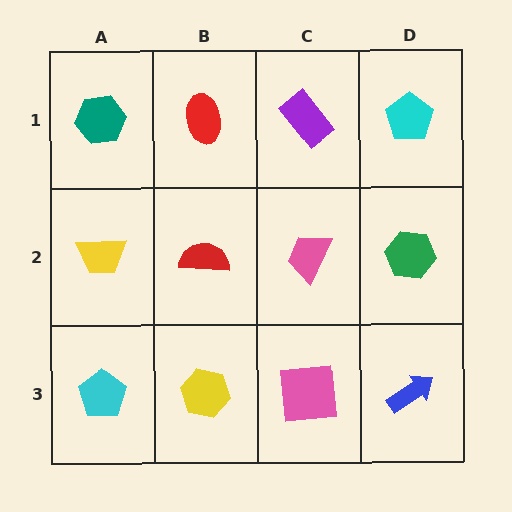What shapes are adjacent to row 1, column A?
A yellow trapezoid (row 2, column A), a red ellipse (row 1, column B).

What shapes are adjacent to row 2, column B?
A red ellipse (row 1, column B), a yellow hexagon (row 3, column B), a yellow trapezoid (row 2, column A), a pink trapezoid (row 2, column C).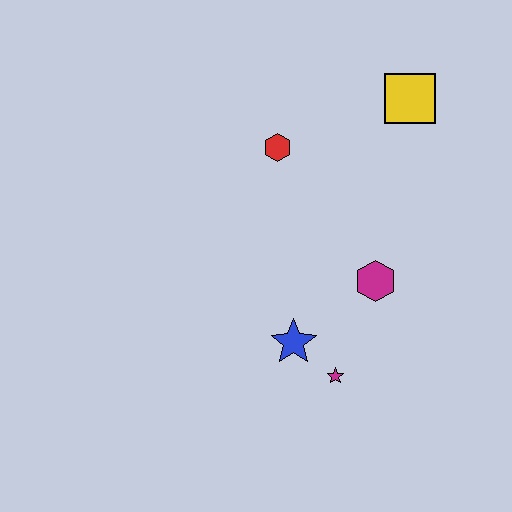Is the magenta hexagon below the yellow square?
Yes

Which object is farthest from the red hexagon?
The magenta star is farthest from the red hexagon.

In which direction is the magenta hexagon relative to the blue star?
The magenta hexagon is to the right of the blue star.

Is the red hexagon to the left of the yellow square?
Yes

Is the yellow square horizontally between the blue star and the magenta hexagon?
No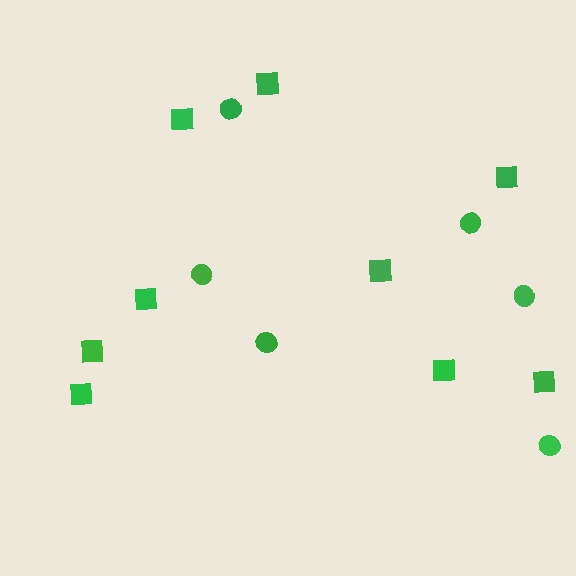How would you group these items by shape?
There are 2 groups: one group of squares (9) and one group of circles (6).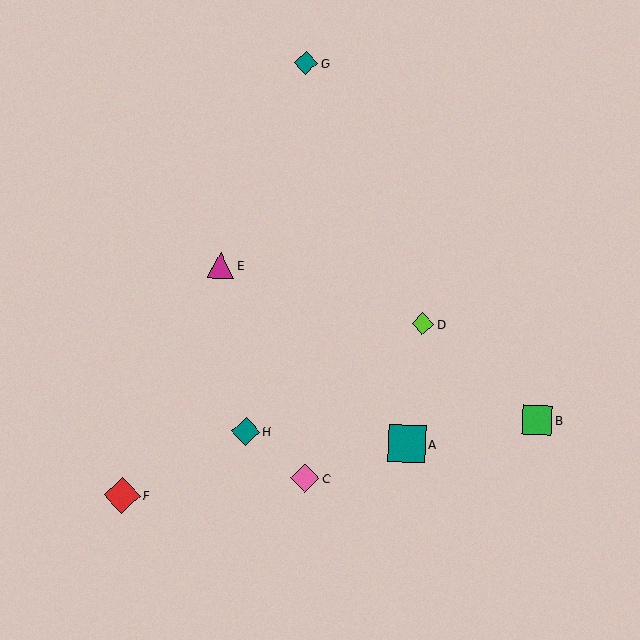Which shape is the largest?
The teal square (labeled A) is the largest.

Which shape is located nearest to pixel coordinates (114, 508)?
The red diamond (labeled F) at (122, 495) is nearest to that location.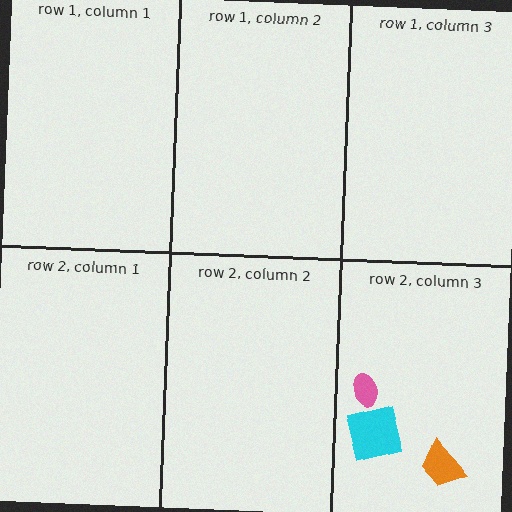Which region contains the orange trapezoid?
The row 2, column 3 region.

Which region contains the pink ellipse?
The row 2, column 3 region.